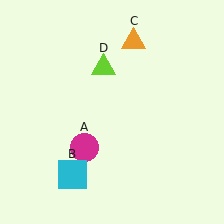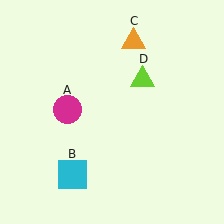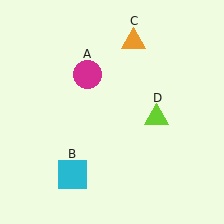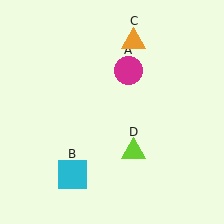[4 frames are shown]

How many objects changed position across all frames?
2 objects changed position: magenta circle (object A), lime triangle (object D).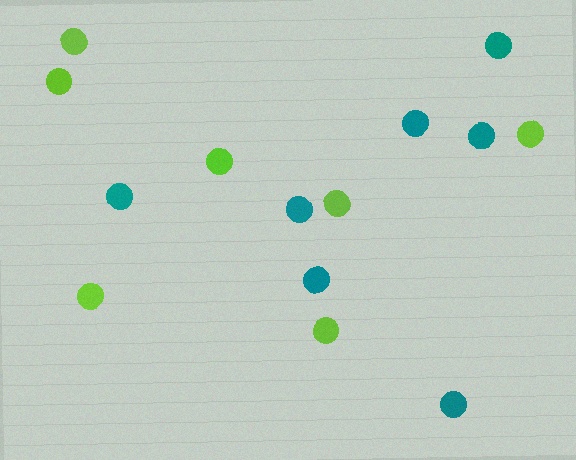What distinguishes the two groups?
There are 2 groups: one group of lime circles (7) and one group of teal circles (7).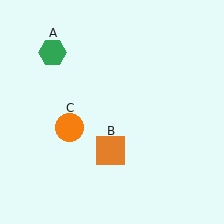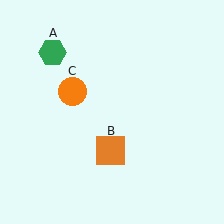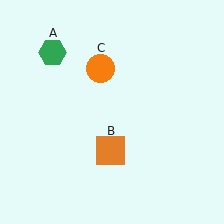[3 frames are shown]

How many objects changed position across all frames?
1 object changed position: orange circle (object C).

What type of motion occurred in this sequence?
The orange circle (object C) rotated clockwise around the center of the scene.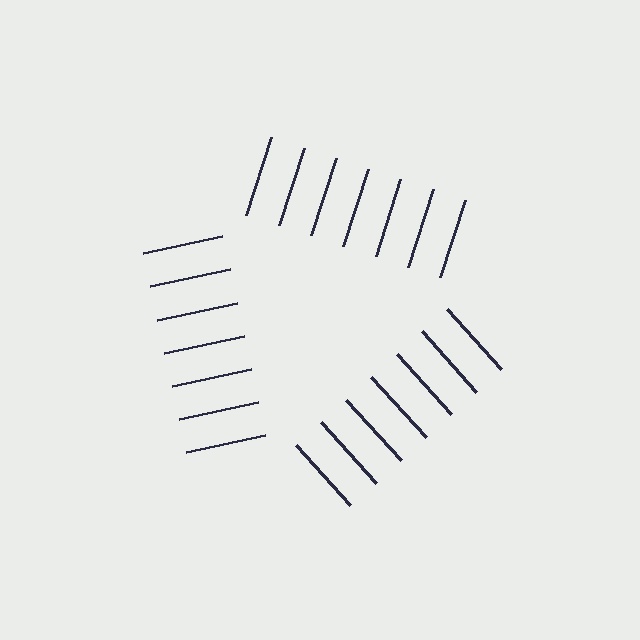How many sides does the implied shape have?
3 sides — the line-ends trace a triangle.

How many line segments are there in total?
21 — 7 along each of the 3 edges.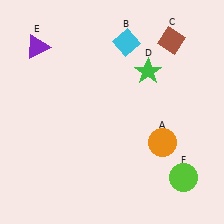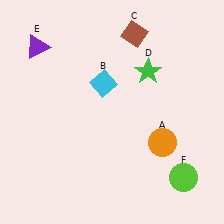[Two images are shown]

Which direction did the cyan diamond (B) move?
The cyan diamond (B) moved down.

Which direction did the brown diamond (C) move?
The brown diamond (C) moved left.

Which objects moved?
The objects that moved are: the cyan diamond (B), the brown diamond (C).